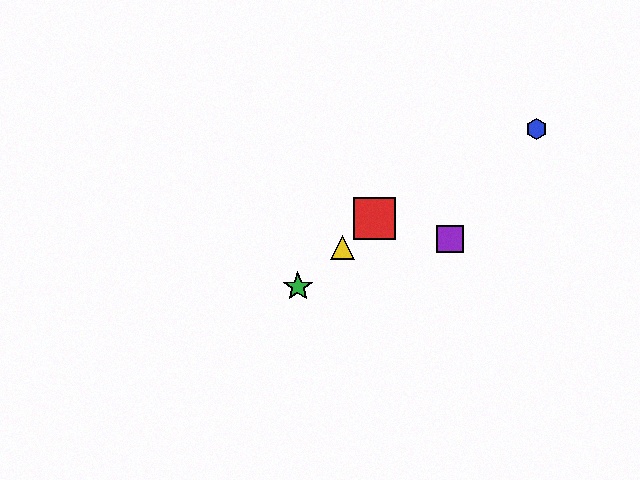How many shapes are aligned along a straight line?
3 shapes (the red square, the green star, the yellow triangle) are aligned along a straight line.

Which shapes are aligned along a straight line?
The red square, the green star, the yellow triangle are aligned along a straight line.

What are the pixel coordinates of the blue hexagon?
The blue hexagon is at (537, 129).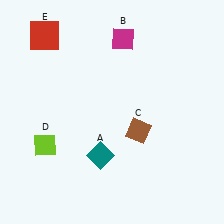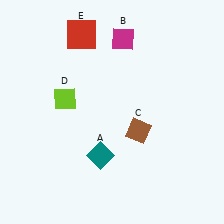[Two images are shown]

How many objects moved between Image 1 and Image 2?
2 objects moved between the two images.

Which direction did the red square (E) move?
The red square (E) moved right.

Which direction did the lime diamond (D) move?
The lime diamond (D) moved up.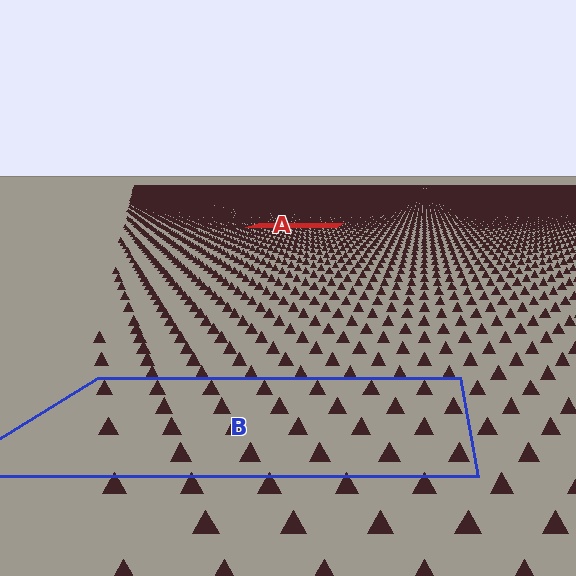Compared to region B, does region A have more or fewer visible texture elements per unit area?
Region A has more texture elements per unit area — they are packed more densely because it is farther away.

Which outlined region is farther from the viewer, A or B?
Region A is farther from the viewer — the texture elements inside it appear smaller and more densely packed.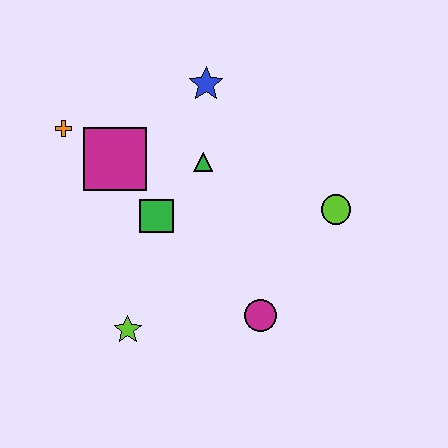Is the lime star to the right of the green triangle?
No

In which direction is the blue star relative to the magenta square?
The blue star is to the right of the magenta square.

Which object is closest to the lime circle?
The magenta circle is closest to the lime circle.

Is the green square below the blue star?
Yes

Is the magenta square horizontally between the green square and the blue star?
No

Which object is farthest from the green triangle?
The lime star is farthest from the green triangle.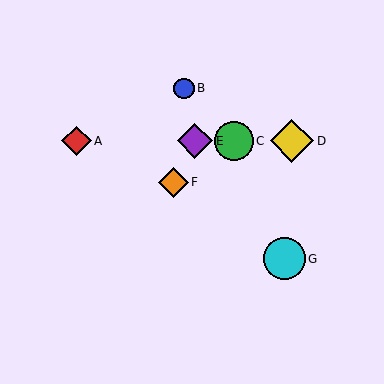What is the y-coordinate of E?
Object E is at y≈141.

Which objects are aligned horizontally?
Objects A, C, D, E are aligned horizontally.